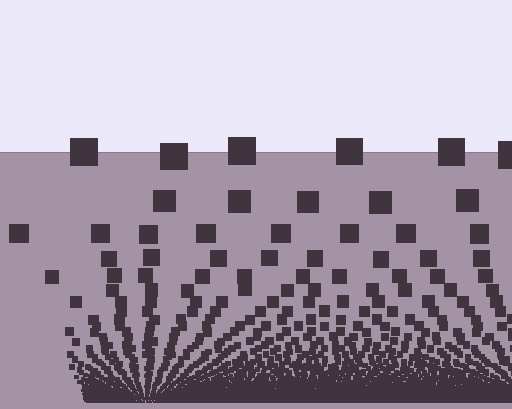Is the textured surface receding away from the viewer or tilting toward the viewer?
The surface appears to tilt toward the viewer. Texture elements get larger and sparser toward the top.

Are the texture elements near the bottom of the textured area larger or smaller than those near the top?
Smaller. The gradient is inverted — elements near the bottom are smaller and denser.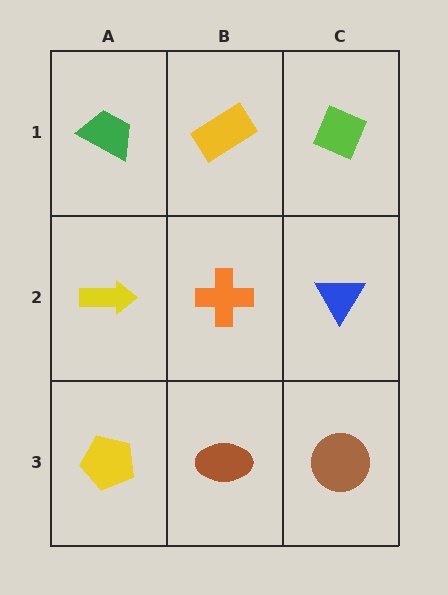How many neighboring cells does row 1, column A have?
2.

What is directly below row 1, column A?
A yellow arrow.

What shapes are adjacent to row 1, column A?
A yellow arrow (row 2, column A), a yellow rectangle (row 1, column B).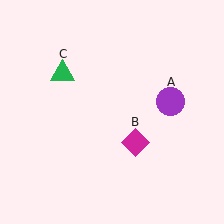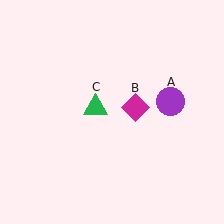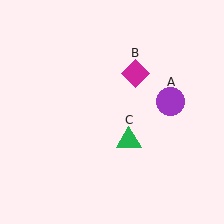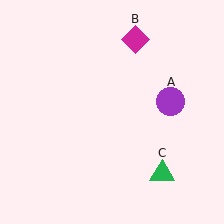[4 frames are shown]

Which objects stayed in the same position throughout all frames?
Purple circle (object A) remained stationary.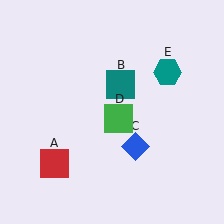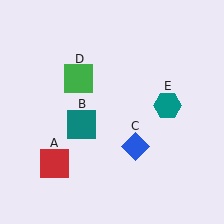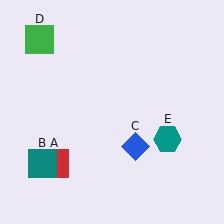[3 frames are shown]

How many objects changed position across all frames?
3 objects changed position: teal square (object B), green square (object D), teal hexagon (object E).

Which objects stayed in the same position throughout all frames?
Red square (object A) and blue diamond (object C) remained stationary.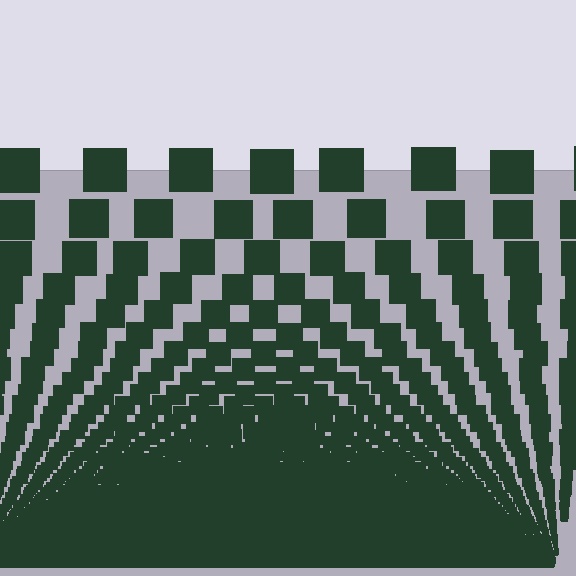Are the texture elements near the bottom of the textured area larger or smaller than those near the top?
Smaller. The gradient is inverted — elements near the bottom are smaller and denser.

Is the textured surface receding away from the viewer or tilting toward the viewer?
The surface appears to tilt toward the viewer. Texture elements get larger and sparser toward the top.